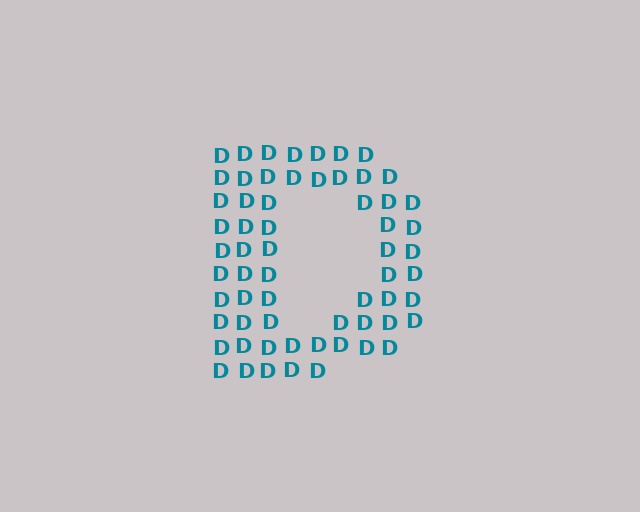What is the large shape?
The large shape is the letter D.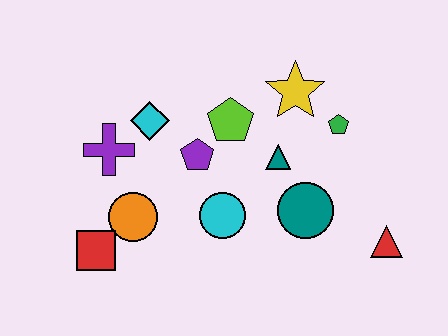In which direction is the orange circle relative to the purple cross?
The orange circle is below the purple cross.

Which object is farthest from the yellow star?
The red square is farthest from the yellow star.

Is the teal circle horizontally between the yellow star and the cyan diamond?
No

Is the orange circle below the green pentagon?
Yes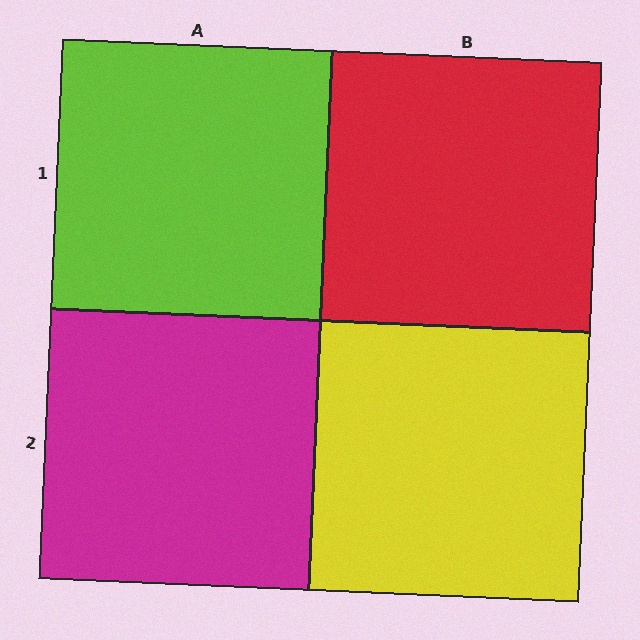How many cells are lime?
1 cell is lime.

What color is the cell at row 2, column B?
Yellow.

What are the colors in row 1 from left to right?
Lime, red.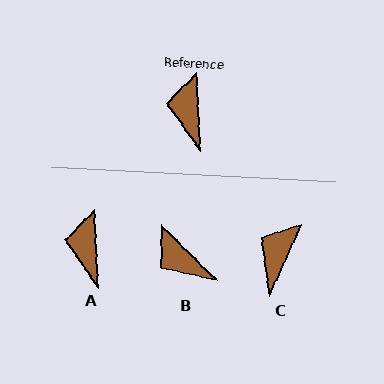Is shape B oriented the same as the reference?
No, it is off by about 43 degrees.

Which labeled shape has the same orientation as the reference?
A.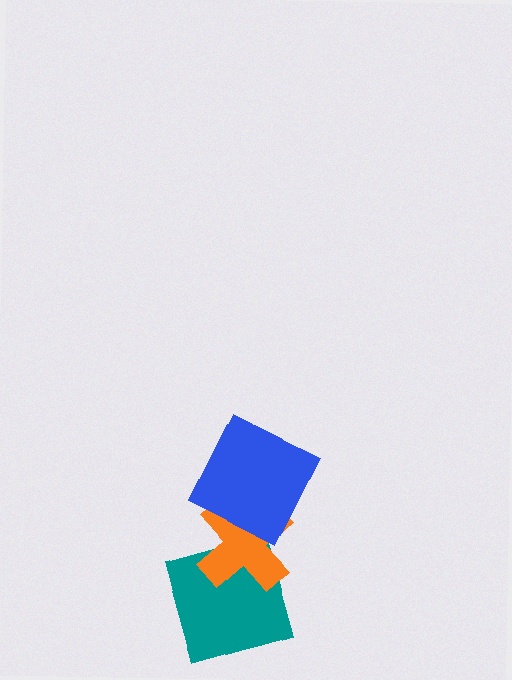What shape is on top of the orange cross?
The blue square is on top of the orange cross.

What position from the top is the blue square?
The blue square is 1st from the top.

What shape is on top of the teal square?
The orange cross is on top of the teal square.